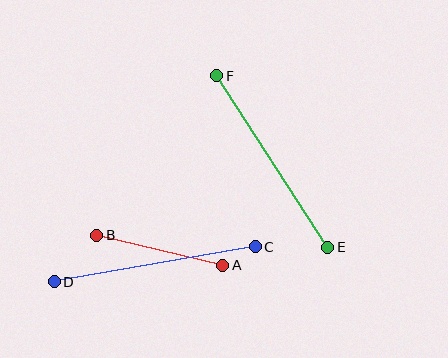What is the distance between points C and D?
The distance is approximately 204 pixels.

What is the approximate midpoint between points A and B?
The midpoint is at approximately (160, 250) pixels.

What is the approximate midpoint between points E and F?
The midpoint is at approximately (272, 162) pixels.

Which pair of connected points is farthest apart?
Points C and D are farthest apart.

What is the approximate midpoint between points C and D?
The midpoint is at approximately (155, 264) pixels.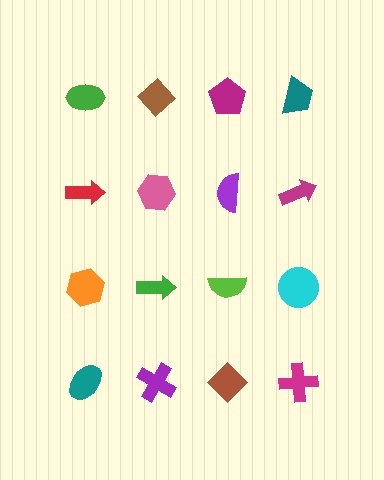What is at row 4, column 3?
A brown diamond.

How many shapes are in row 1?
4 shapes.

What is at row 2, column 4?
A magenta arrow.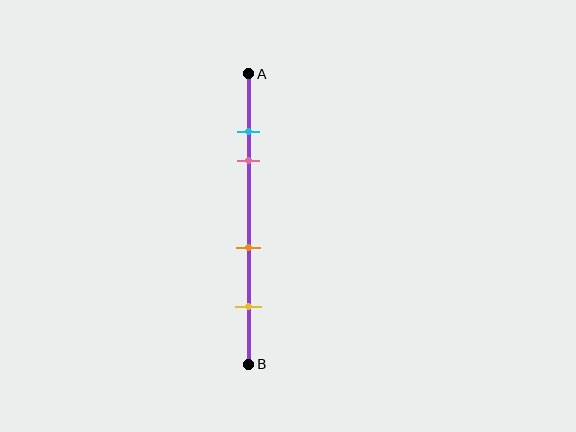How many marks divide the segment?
There are 4 marks dividing the segment.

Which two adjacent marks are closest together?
The cyan and pink marks are the closest adjacent pair.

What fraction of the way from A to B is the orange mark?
The orange mark is approximately 60% (0.6) of the way from A to B.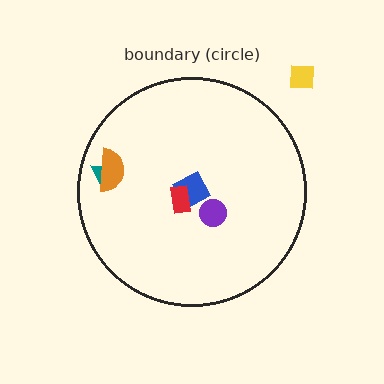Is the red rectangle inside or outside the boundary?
Inside.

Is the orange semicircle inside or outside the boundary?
Inside.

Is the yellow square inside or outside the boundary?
Outside.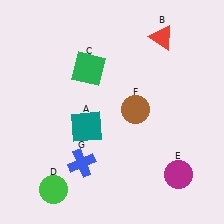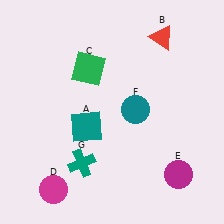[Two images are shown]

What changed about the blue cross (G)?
In Image 1, G is blue. In Image 2, it changed to teal.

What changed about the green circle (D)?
In Image 1, D is green. In Image 2, it changed to magenta.